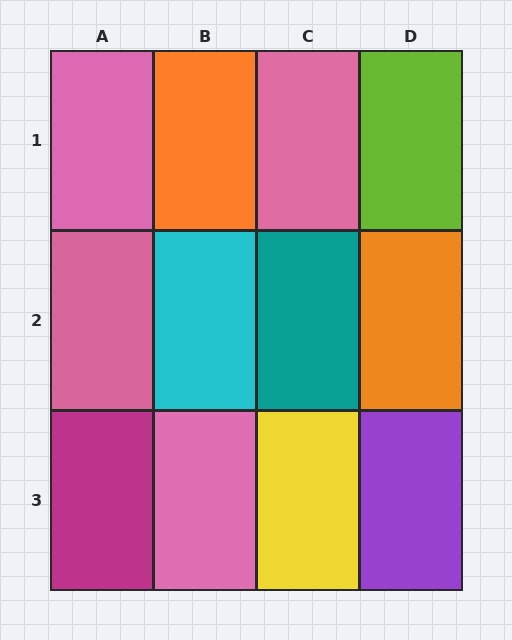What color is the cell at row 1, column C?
Pink.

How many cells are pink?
4 cells are pink.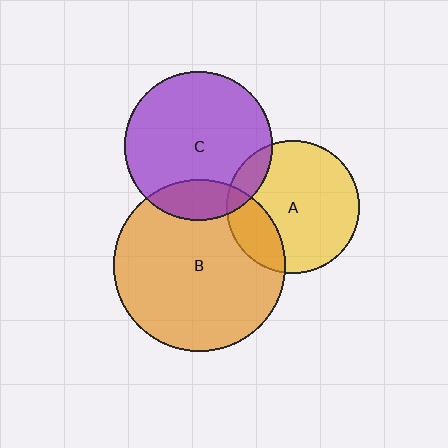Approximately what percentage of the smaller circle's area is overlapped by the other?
Approximately 10%.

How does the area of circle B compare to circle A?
Approximately 1.7 times.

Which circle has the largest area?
Circle B (orange).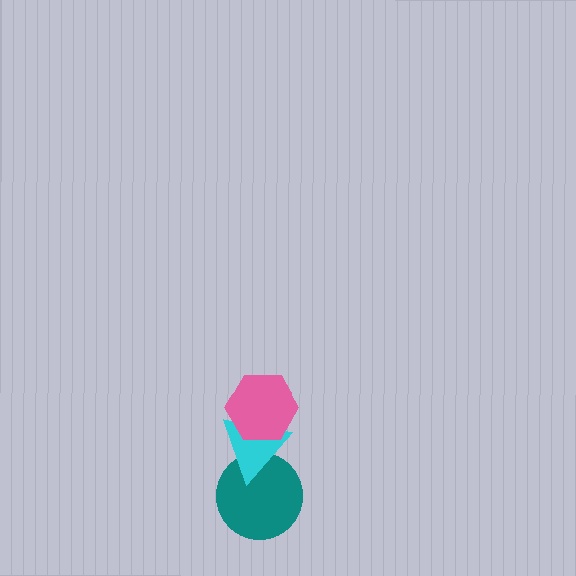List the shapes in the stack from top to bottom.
From top to bottom: the pink hexagon, the cyan triangle, the teal circle.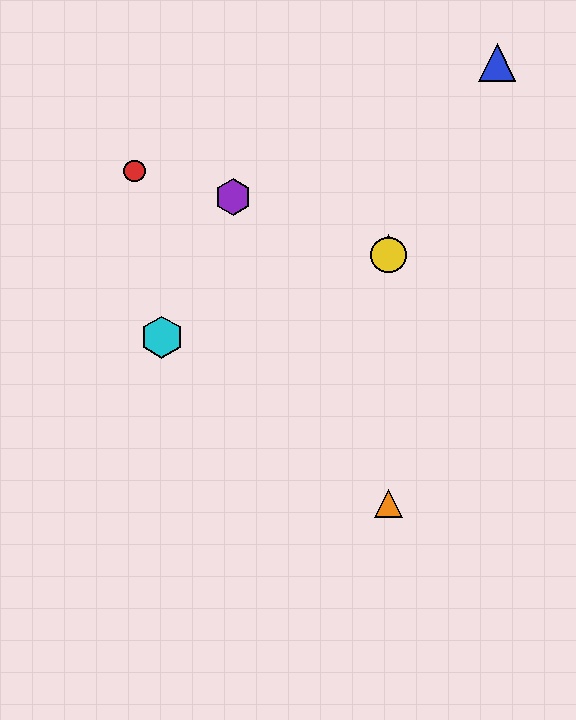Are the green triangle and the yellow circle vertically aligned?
Yes, both are at x≈389.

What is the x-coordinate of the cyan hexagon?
The cyan hexagon is at x≈162.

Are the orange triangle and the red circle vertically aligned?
No, the orange triangle is at x≈389 and the red circle is at x≈135.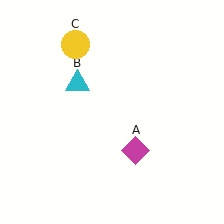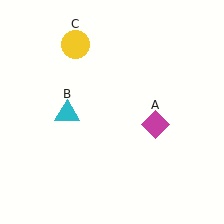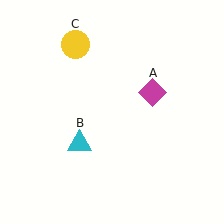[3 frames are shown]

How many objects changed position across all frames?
2 objects changed position: magenta diamond (object A), cyan triangle (object B).